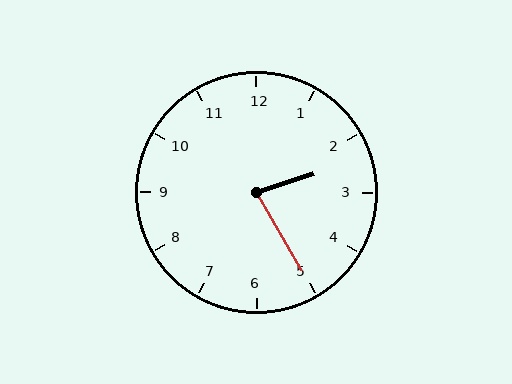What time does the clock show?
2:25.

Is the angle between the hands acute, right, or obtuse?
It is acute.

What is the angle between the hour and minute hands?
Approximately 78 degrees.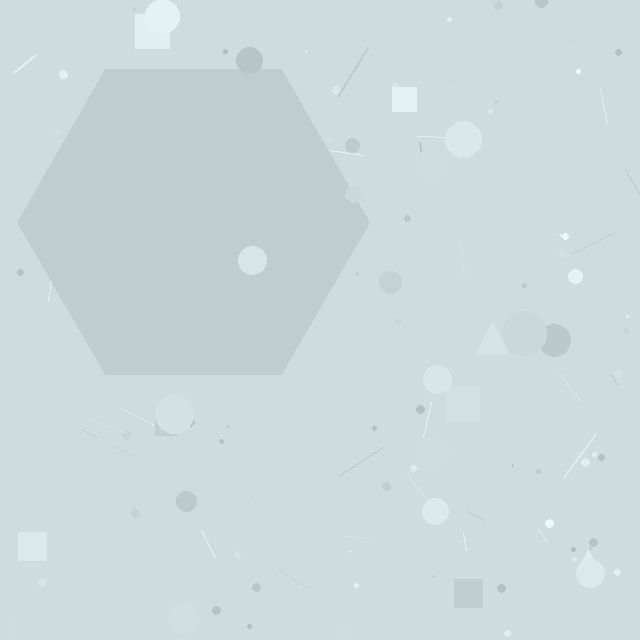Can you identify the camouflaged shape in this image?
The camouflaged shape is a hexagon.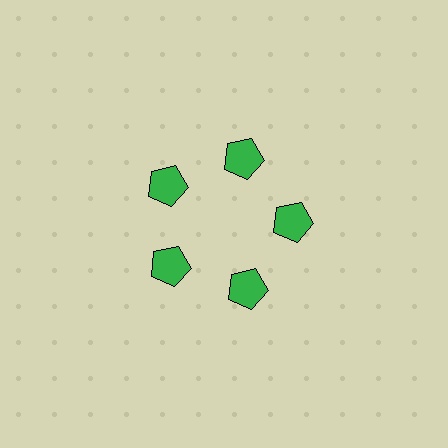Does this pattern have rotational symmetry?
Yes, this pattern has 5-fold rotational symmetry. It looks the same after rotating 72 degrees around the center.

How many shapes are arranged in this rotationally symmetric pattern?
There are 5 shapes, arranged in 5 groups of 1.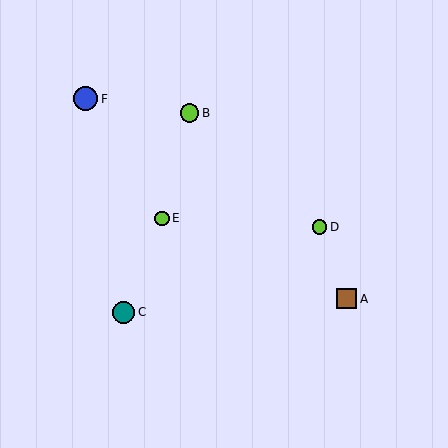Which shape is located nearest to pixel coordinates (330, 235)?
The lime circle (labeled D) at (320, 227) is nearest to that location.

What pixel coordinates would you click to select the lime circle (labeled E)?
Click at (162, 218) to select the lime circle E.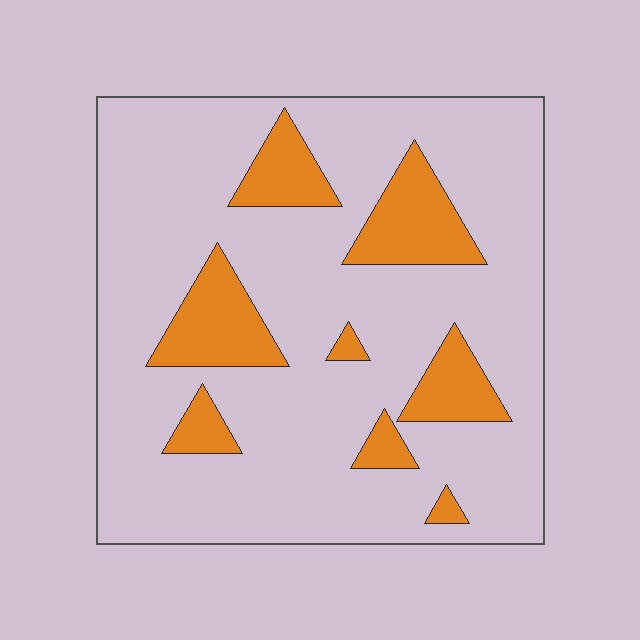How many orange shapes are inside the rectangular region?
8.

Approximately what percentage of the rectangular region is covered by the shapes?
Approximately 20%.